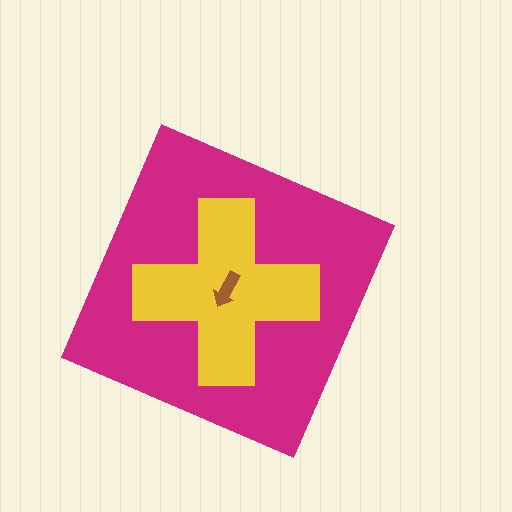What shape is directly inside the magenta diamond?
The yellow cross.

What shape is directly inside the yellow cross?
The brown arrow.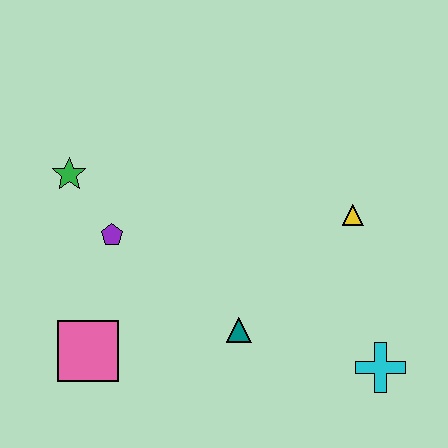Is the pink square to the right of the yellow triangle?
No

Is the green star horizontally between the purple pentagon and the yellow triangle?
No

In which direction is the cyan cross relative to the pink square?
The cyan cross is to the right of the pink square.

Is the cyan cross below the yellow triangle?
Yes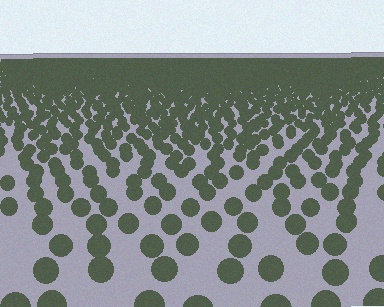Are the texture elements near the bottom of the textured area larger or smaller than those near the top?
Larger. Near the bottom, elements are closer to the viewer and appear at a bigger on-screen size.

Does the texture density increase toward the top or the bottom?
Density increases toward the top.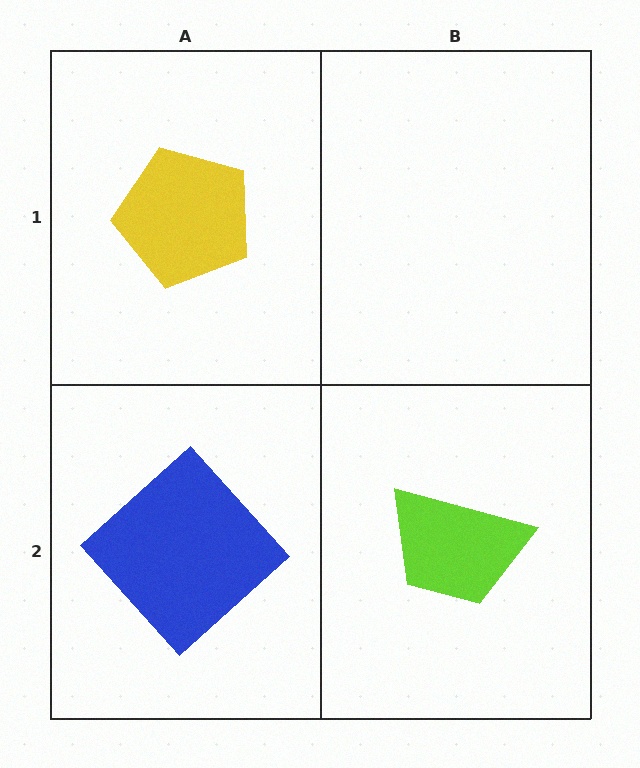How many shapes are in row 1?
1 shape.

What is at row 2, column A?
A blue diamond.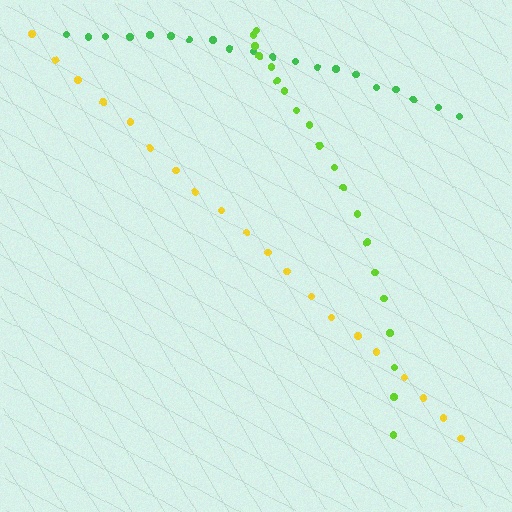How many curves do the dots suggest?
There are 3 distinct paths.